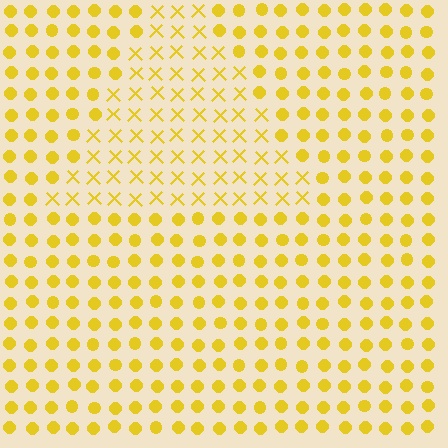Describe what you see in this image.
The image is filled with small yellow elements arranged in a uniform grid. A triangle-shaped region contains X marks, while the surrounding area contains circles. The boundary is defined purely by the change in element shape.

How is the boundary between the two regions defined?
The boundary is defined by a change in element shape: X marks inside vs. circles outside. All elements share the same color and spacing.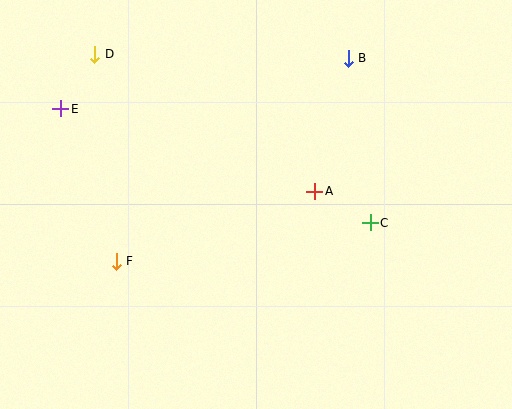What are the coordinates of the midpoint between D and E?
The midpoint between D and E is at (78, 82).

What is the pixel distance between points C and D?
The distance between C and D is 323 pixels.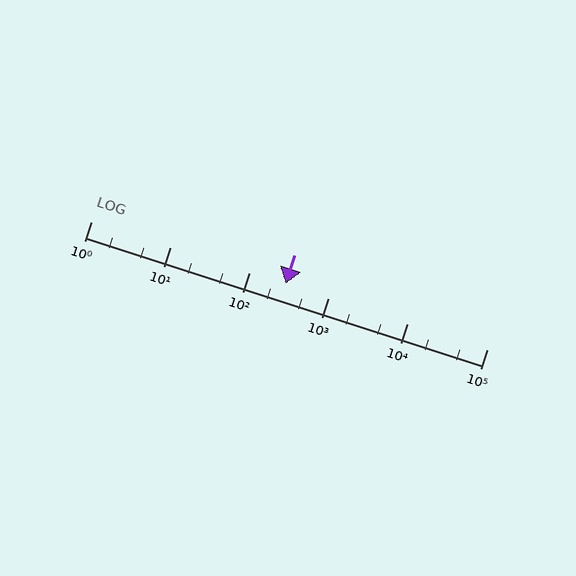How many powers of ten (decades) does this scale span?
The scale spans 5 decades, from 1 to 100000.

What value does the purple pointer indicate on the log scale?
The pointer indicates approximately 290.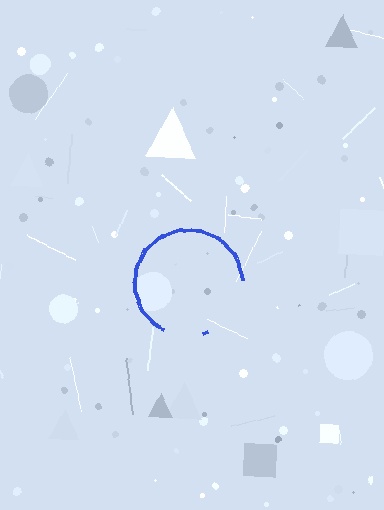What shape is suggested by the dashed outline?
The dashed outline suggests a circle.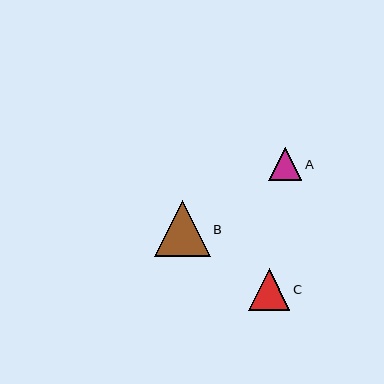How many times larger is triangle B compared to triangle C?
Triangle B is approximately 1.3 times the size of triangle C.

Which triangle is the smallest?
Triangle A is the smallest with a size of approximately 33 pixels.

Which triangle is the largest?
Triangle B is the largest with a size of approximately 55 pixels.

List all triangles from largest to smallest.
From largest to smallest: B, C, A.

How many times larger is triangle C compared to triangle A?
Triangle C is approximately 1.3 times the size of triangle A.